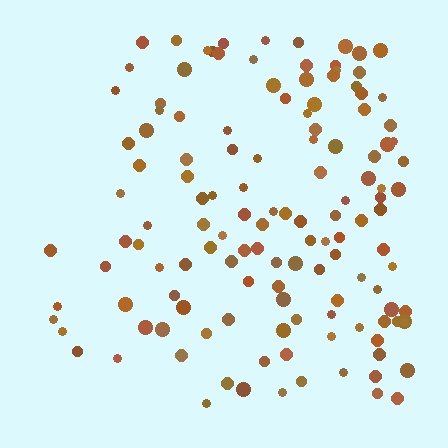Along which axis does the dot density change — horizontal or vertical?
Horizontal.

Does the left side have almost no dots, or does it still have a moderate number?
Still a moderate number, just noticeably fewer than the right.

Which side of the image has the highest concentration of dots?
The right.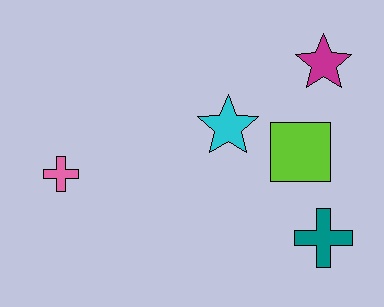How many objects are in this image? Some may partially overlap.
There are 5 objects.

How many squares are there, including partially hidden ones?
There is 1 square.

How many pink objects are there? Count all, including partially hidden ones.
There is 1 pink object.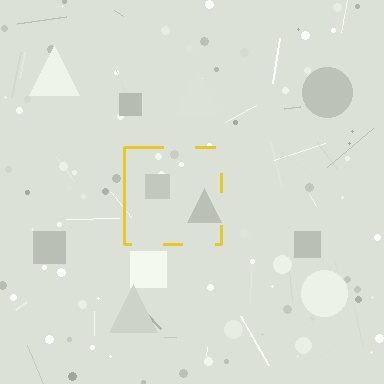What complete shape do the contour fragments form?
The contour fragments form a square.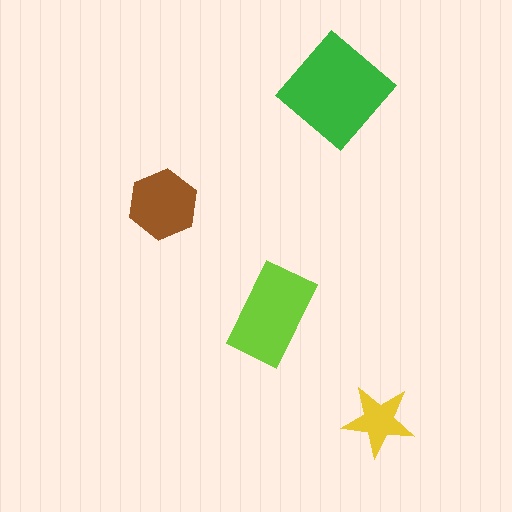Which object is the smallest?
The yellow star.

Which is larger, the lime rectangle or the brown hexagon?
The lime rectangle.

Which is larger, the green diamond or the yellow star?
The green diamond.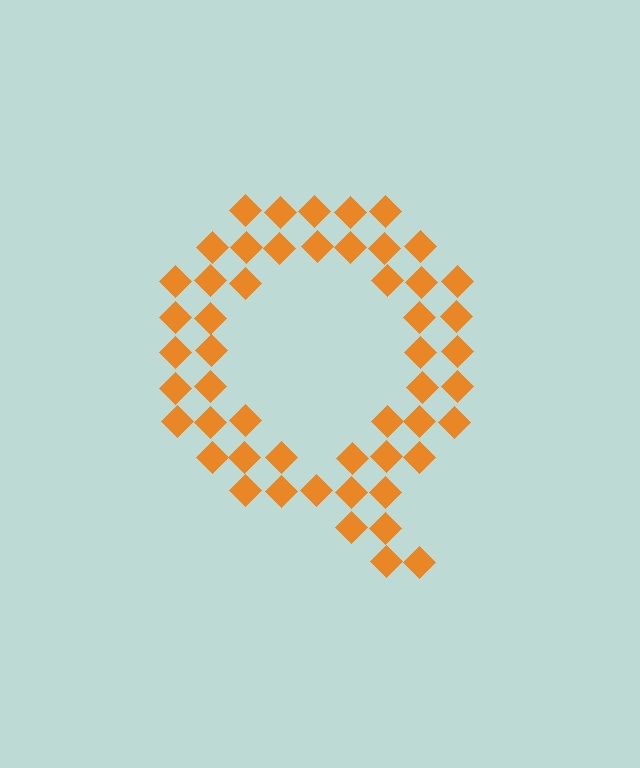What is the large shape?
The large shape is the letter Q.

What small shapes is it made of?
It is made of small diamonds.